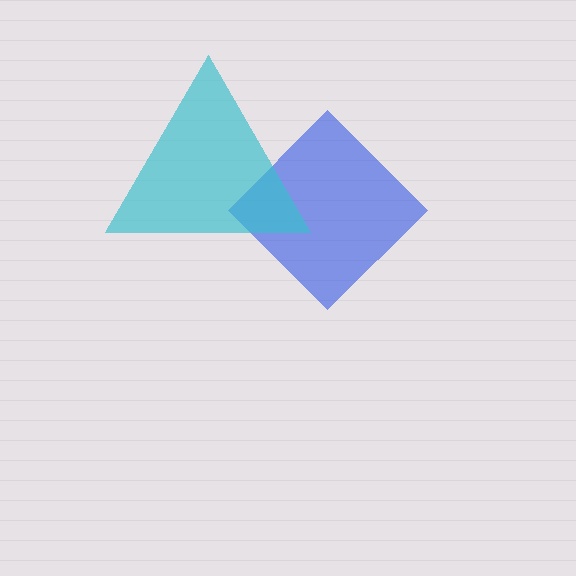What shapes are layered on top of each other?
The layered shapes are: a blue diamond, a cyan triangle.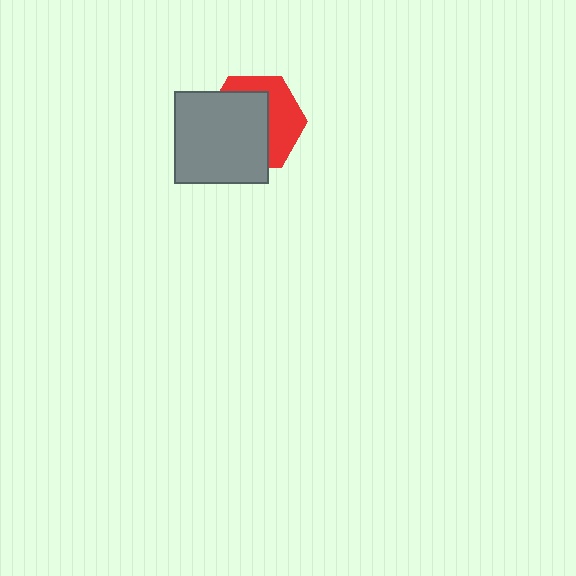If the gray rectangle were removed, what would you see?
You would see the complete red hexagon.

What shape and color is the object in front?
The object in front is a gray rectangle.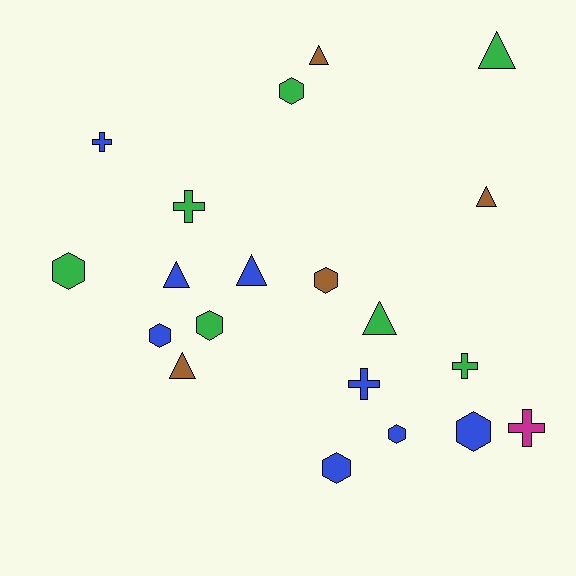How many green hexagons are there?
There are 3 green hexagons.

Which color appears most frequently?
Blue, with 8 objects.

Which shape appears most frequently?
Hexagon, with 8 objects.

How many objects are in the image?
There are 20 objects.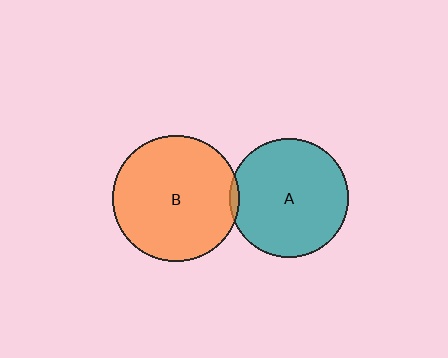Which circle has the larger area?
Circle B (orange).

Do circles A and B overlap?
Yes.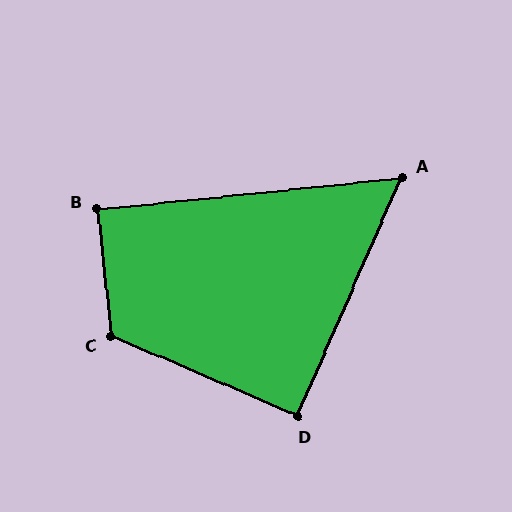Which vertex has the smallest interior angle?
A, at approximately 61 degrees.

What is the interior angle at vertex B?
Approximately 90 degrees (approximately right).